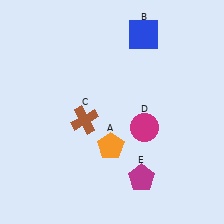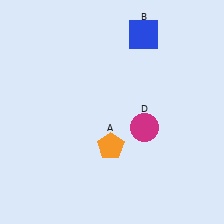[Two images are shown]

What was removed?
The magenta pentagon (E), the brown cross (C) were removed in Image 2.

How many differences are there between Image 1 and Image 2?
There are 2 differences between the two images.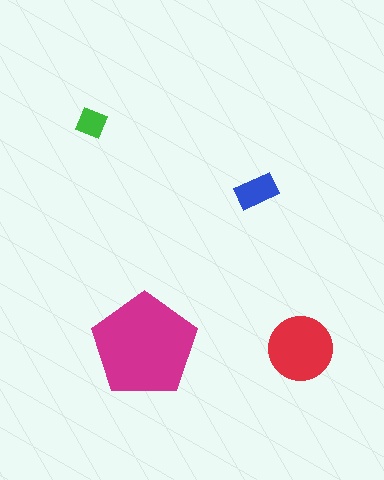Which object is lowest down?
The red circle is bottommost.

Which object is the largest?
The magenta pentagon.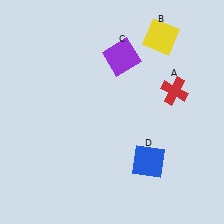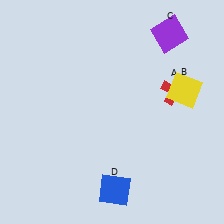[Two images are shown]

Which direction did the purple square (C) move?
The purple square (C) moved right.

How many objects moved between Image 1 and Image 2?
3 objects moved between the two images.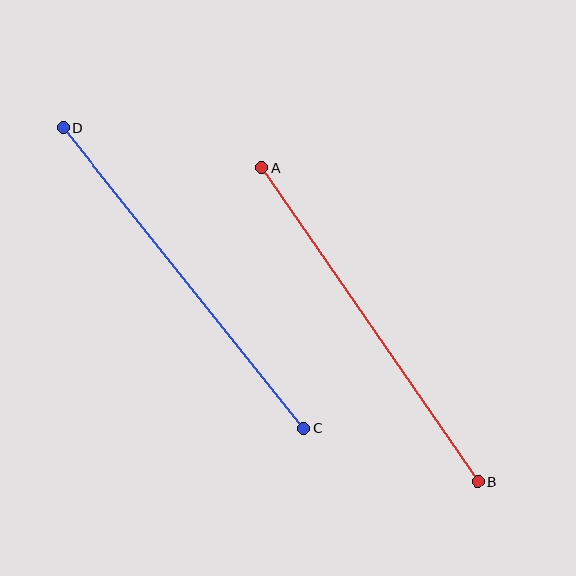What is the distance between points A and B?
The distance is approximately 381 pixels.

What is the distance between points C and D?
The distance is approximately 384 pixels.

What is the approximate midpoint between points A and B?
The midpoint is at approximately (370, 325) pixels.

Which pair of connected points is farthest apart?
Points C and D are farthest apart.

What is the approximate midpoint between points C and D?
The midpoint is at approximately (183, 278) pixels.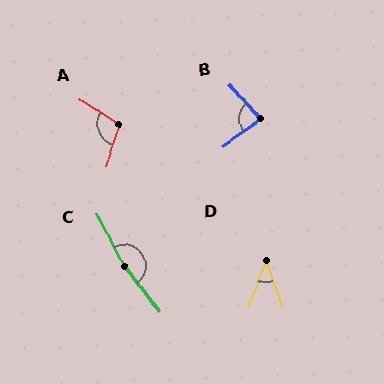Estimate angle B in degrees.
Approximately 84 degrees.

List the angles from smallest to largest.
D (40°), B (84°), A (106°), C (170°).